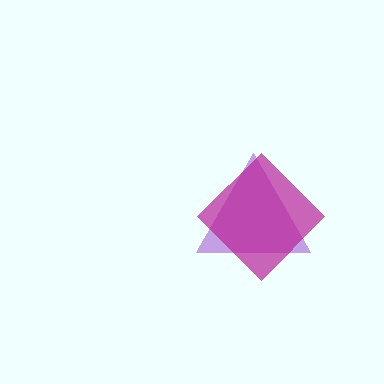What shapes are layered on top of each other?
The layered shapes are: a purple triangle, a magenta diamond.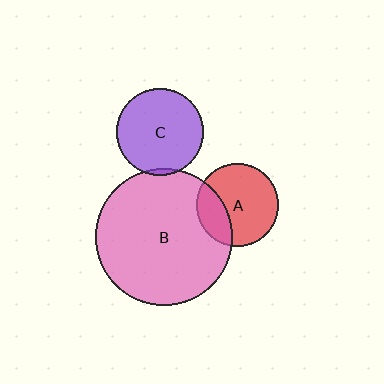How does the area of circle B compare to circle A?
Approximately 2.7 times.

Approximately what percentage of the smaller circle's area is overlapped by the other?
Approximately 25%.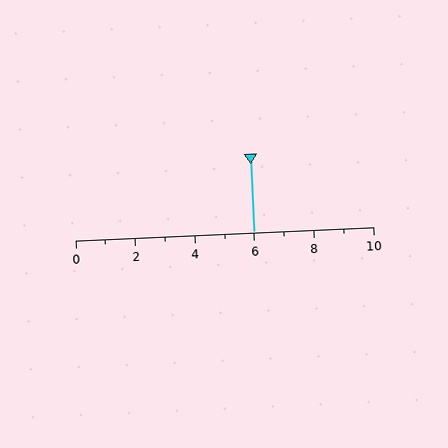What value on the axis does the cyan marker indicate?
The marker indicates approximately 6.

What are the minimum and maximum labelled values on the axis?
The axis runs from 0 to 10.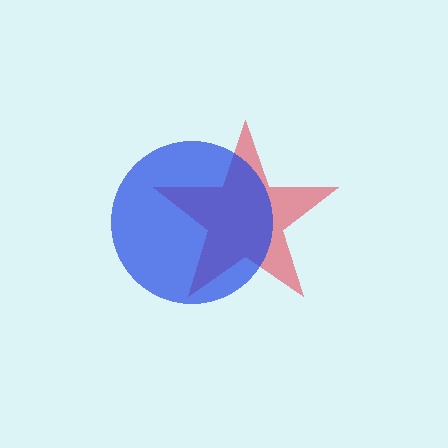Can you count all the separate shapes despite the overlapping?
Yes, there are 2 separate shapes.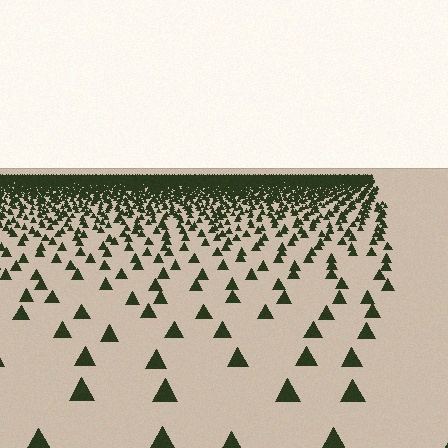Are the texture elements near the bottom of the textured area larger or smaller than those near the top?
Larger. Near the bottom, elements are closer to the viewer and appear at a bigger on-screen size.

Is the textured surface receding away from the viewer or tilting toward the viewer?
The surface is receding away from the viewer. Texture elements get smaller and denser toward the top.